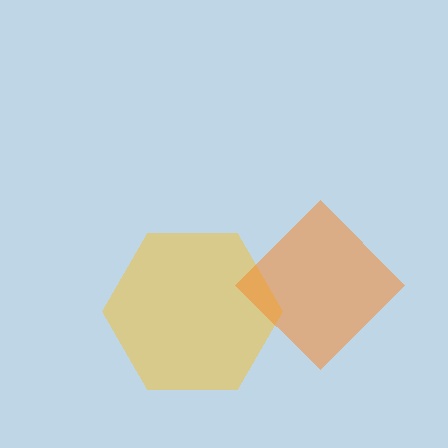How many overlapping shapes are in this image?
There are 2 overlapping shapes in the image.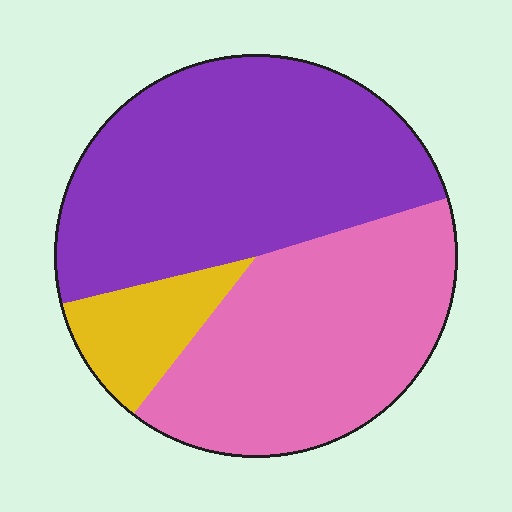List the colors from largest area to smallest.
From largest to smallest: purple, pink, yellow.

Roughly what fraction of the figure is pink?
Pink covers around 40% of the figure.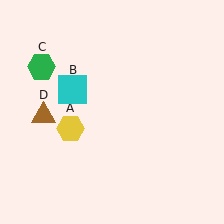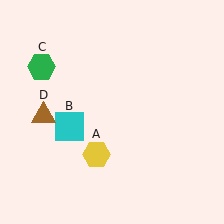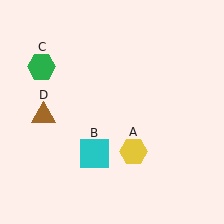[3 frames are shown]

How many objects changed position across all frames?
2 objects changed position: yellow hexagon (object A), cyan square (object B).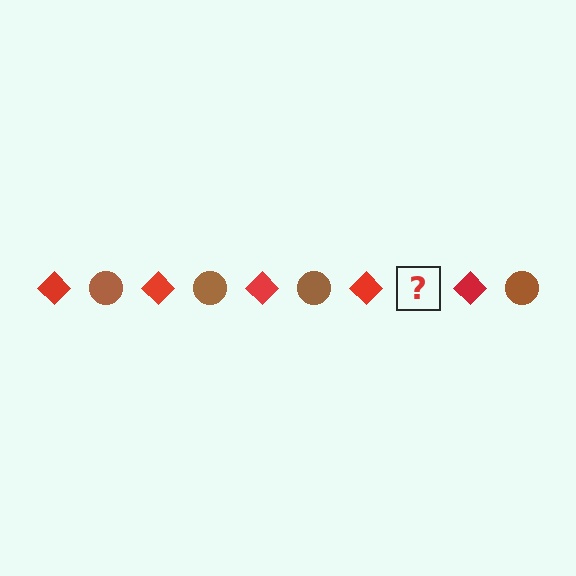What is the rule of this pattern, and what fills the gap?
The rule is that the pattern alternates between red diamond and brown circle. The gap should be filled with a brown circle.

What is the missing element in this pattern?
The missing element is a brown circle.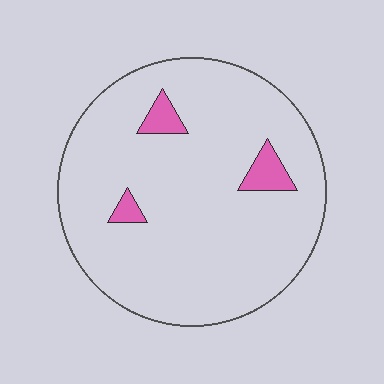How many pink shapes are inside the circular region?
3.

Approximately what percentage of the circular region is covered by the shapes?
Approximately 5%.